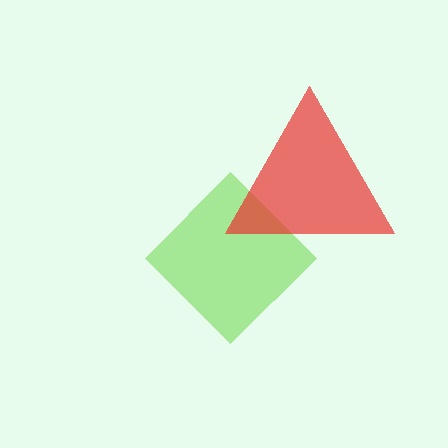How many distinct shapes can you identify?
There are 2 distinct shapes: a lime diamond, a red triangle.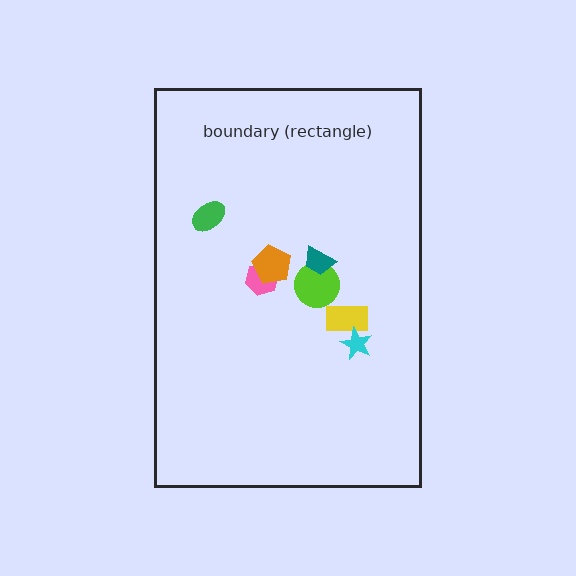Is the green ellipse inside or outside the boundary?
Inside.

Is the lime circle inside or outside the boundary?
Inside.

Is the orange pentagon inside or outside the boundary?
Inside.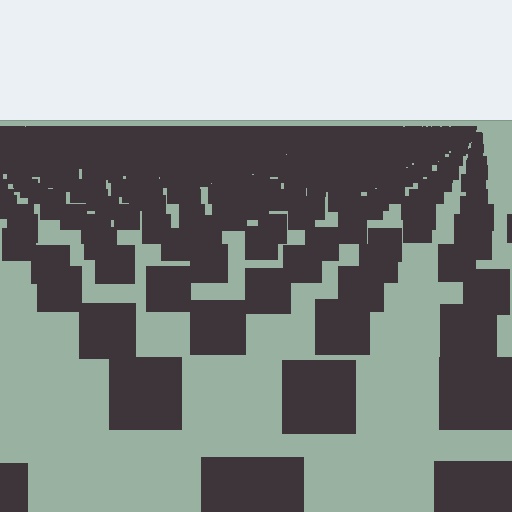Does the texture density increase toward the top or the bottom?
Density increases toward the top.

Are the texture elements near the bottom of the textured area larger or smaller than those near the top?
Larger. Near the bottom, elements are closer to the viewer and appear at a bigger on-screen size.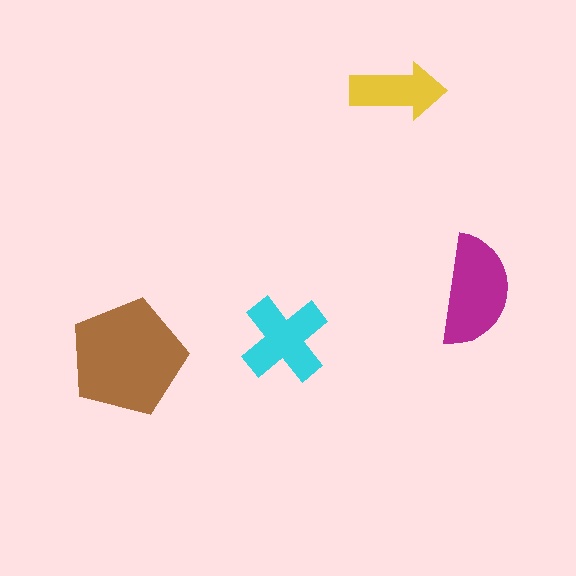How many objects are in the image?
There are 4 objects in the image.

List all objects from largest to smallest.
The brown pentagon, the magenta semicircle, the cyan cross, the yellow arrow.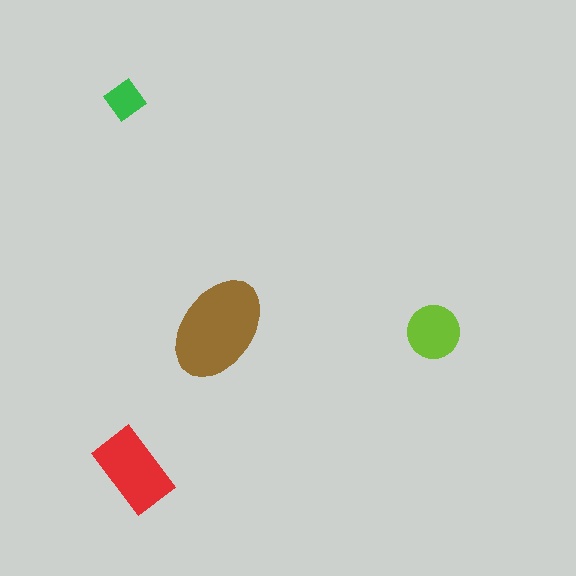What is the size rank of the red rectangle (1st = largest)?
2nd.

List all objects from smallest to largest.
The green diamond, the lime circle, the red rectangle, the brown ellipse.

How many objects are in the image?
There are 4 objects in the image.